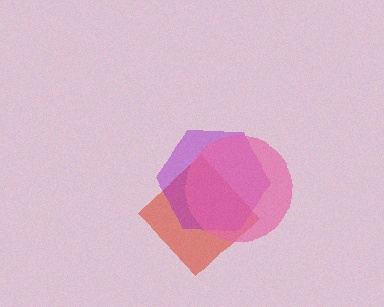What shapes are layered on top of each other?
The layered shapes are: a red diamond, a purple hexagon, a pink circle.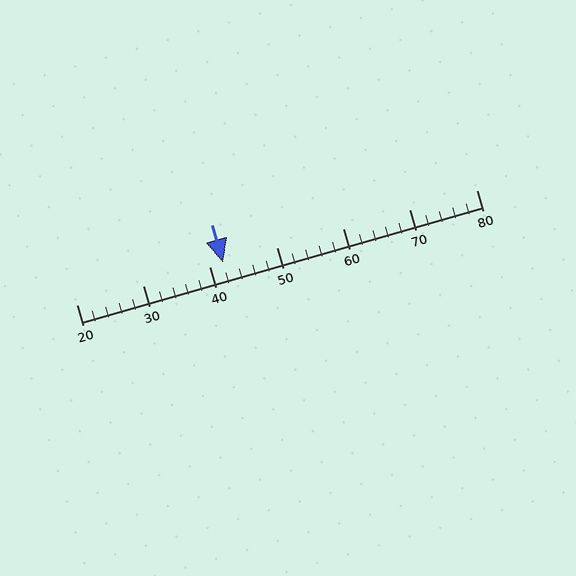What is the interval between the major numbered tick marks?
The major tick marks are spaced 10 units apart.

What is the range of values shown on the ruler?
The ruler shows values from 20 to 80.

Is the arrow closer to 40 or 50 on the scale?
The arrow is closer to 40.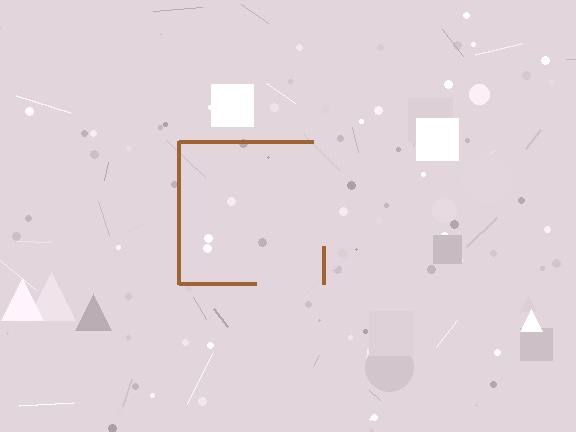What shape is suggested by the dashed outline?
The dashed outline suggests a square.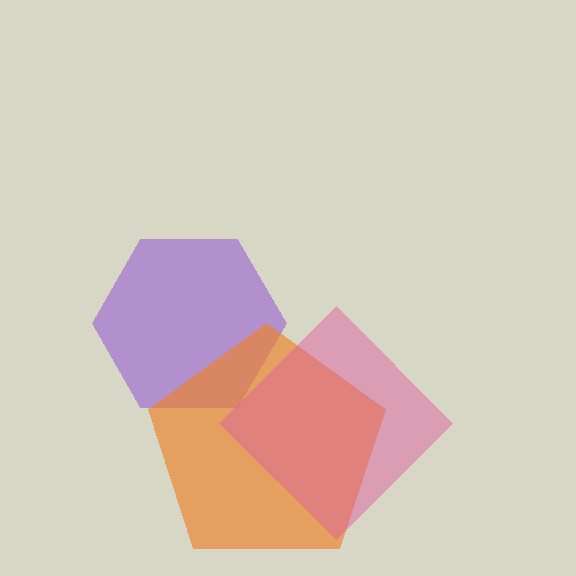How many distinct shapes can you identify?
There are 3 distinct shapes: a purple hexagon, an orange pentagon, a pink diamond.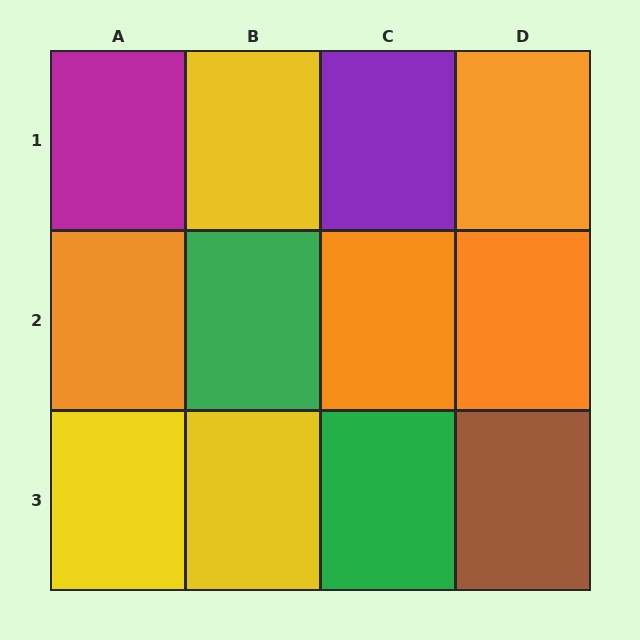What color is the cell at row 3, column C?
Green.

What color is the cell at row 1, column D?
Orange.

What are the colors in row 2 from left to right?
Orange, green, orange, orange.